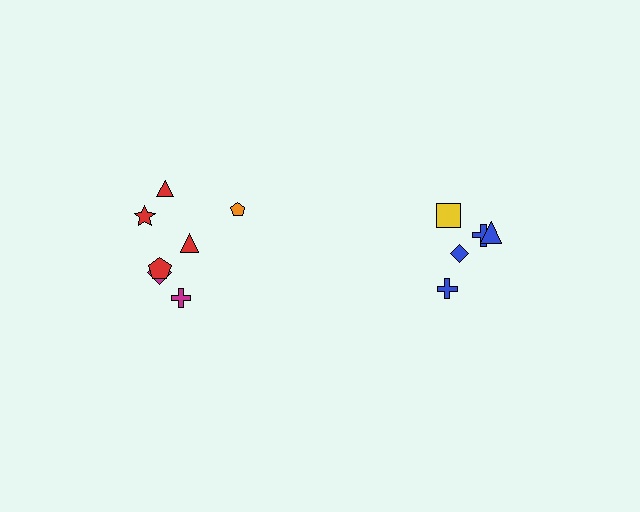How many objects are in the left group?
There are 7 objects.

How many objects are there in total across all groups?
There are 12 objects.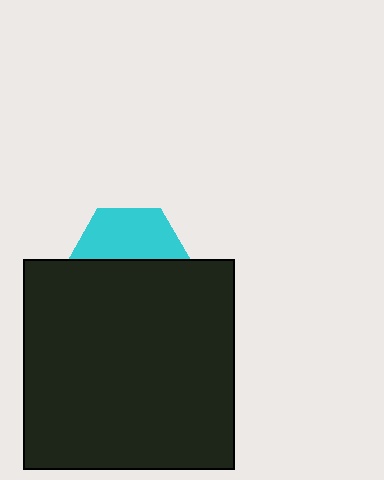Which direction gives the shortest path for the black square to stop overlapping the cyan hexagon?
Moving down gives the shortest separation.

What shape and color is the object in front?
The object in front is a black square.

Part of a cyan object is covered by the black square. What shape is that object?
It is a hexagon.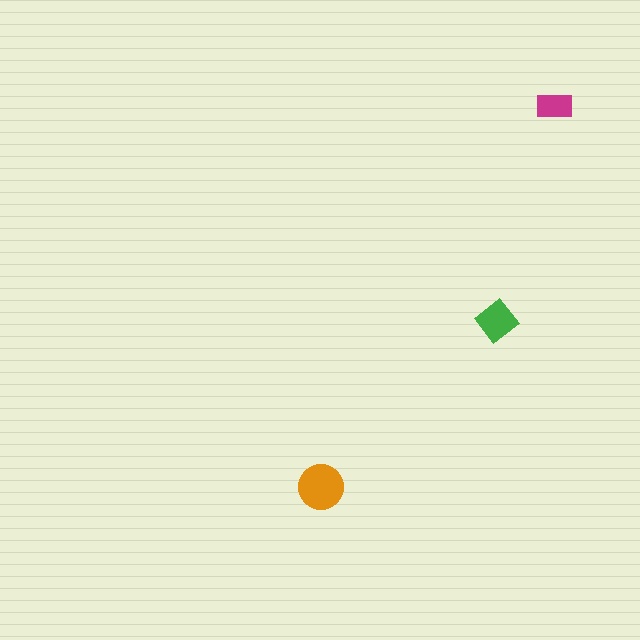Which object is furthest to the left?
The orange circle is leftmost.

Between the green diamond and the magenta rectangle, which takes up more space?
The green diamond.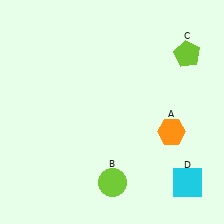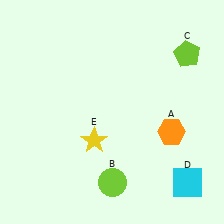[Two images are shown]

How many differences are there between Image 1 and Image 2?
There is 1 difference between the two images.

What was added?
A yellow star (E) was added in Image 2.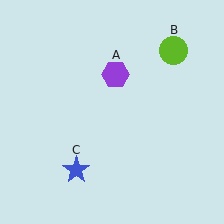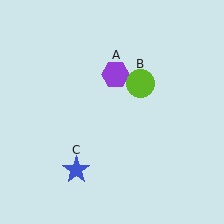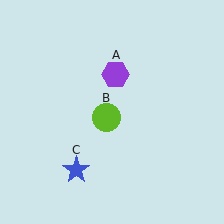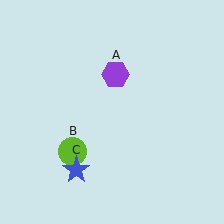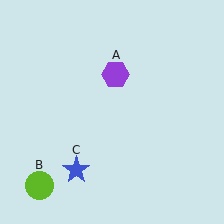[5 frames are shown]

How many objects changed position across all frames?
1 object changed position: lime circle (object B).